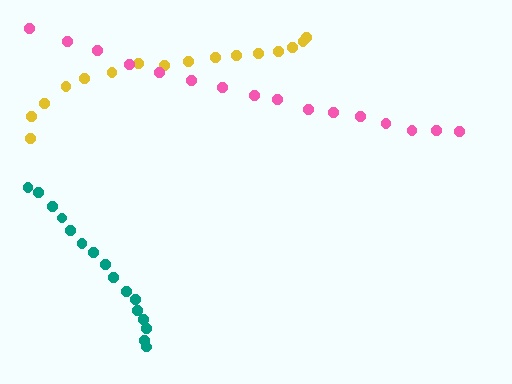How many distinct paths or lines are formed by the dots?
There are 3 distinct paths.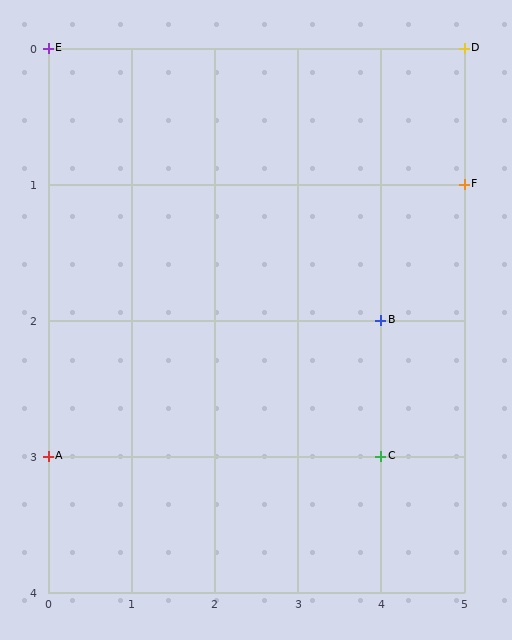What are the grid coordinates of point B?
Point B is at grid coordinates (4, 2).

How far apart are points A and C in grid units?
Points A and C are 4 columns apart.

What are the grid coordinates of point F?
Point F is at grid coordinates (5, 1).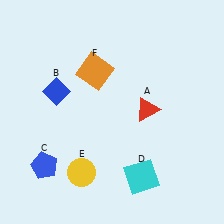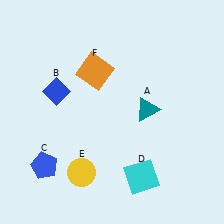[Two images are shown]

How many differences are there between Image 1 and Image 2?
There is 1 difference between the two images.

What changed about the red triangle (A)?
In Image 1, A is red. In Image 2, it changed to teal.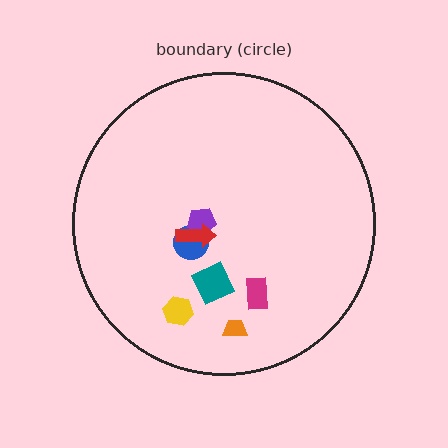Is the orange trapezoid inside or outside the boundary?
Inside.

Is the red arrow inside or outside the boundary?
Inside.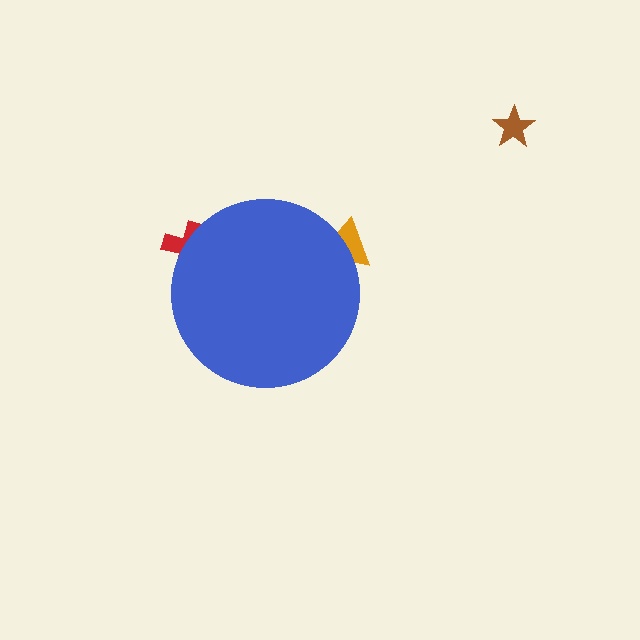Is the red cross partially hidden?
Yes, the red cross is partially hidden behind the blue circle.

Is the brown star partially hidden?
No, the brown star is fully visible.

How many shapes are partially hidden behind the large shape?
2 shapes are partially hidden.